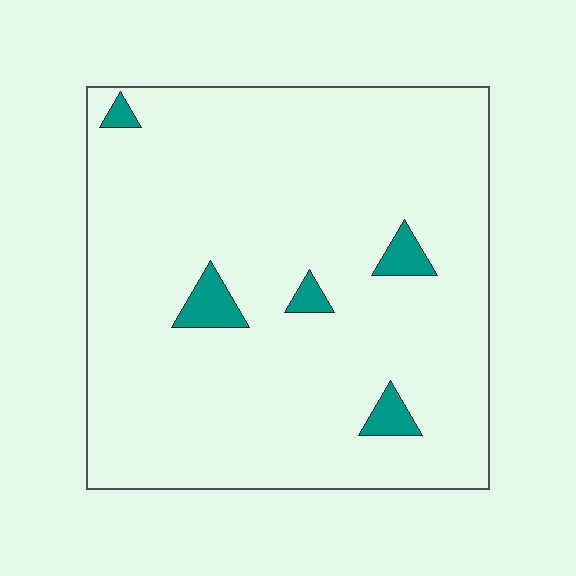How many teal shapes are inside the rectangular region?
5.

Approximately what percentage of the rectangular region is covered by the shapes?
Approximately 5%.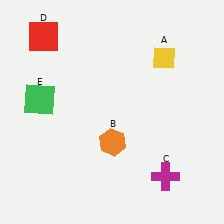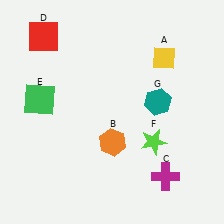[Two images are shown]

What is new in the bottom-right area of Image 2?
A lime star (F) was added in the bottom-right area of Image 2.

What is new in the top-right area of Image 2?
A teal hexagon (G) was added in the top-right area of Image 2.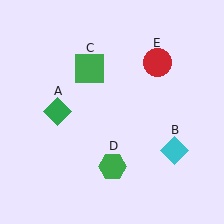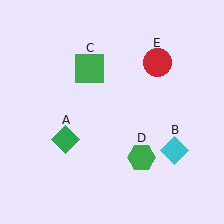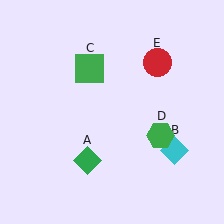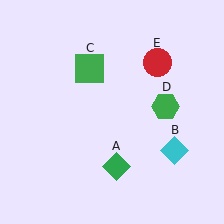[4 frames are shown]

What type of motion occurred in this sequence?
The green diamond (object A), green hexagon (object D) rotated counterclockwise around the center of the scene.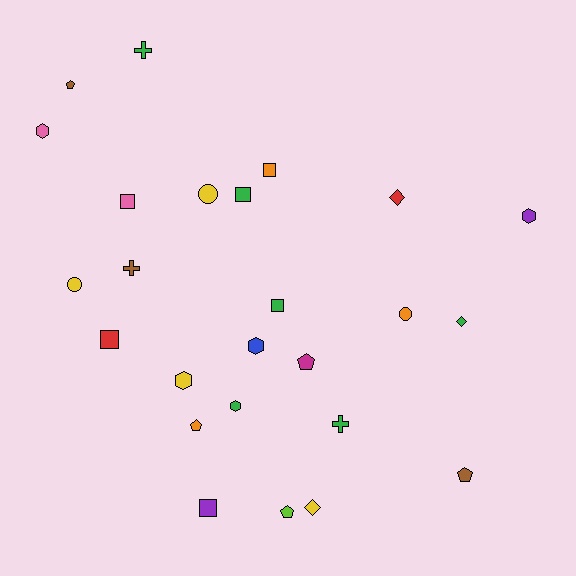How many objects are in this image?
There are 25 objects.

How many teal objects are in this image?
There are no teal objects.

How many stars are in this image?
There are no stars.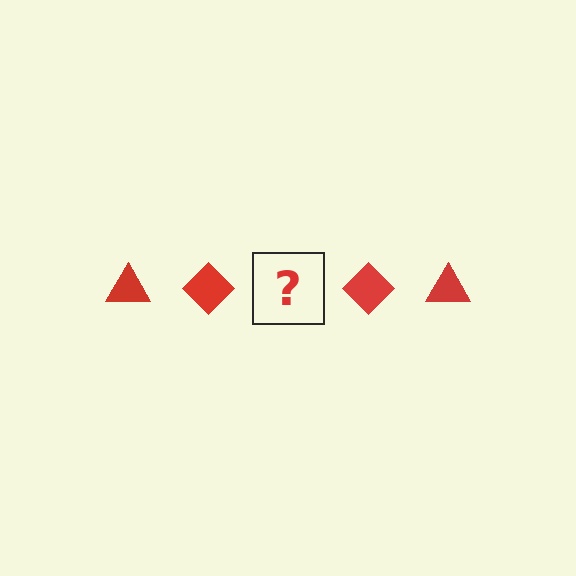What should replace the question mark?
The question mark should be replaced with a red triangle.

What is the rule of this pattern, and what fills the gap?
The rule is that the pattern cycles through triangle, diamond shapes in red. The gap should be filled with a red triangle.